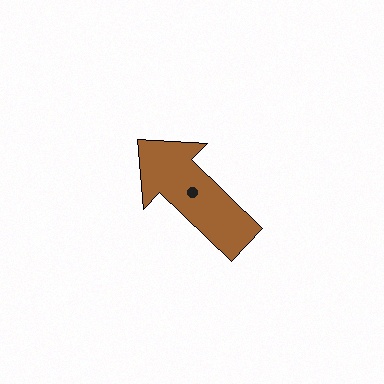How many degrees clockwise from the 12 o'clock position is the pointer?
Approximately 314 degrees.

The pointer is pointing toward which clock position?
Roughly 10 o'clock.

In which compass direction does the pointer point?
Northwest.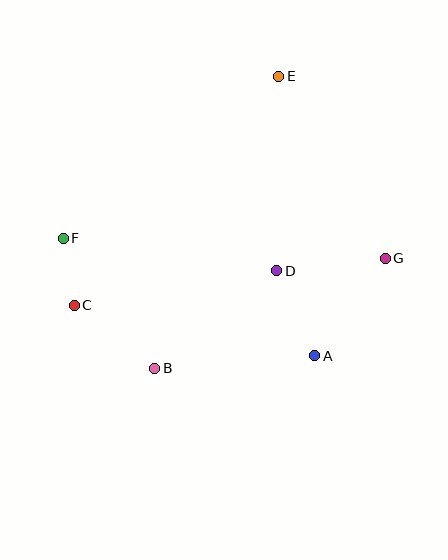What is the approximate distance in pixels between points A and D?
The distance between A and D is approximately 93 pixels.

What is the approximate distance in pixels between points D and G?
The distance between D and G is approximately 109 pixels.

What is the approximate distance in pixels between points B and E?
The distance between B and E is approximately 317 pixels.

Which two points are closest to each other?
Points C and F are closest to each other.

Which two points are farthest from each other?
Points F and G are farthest from each other.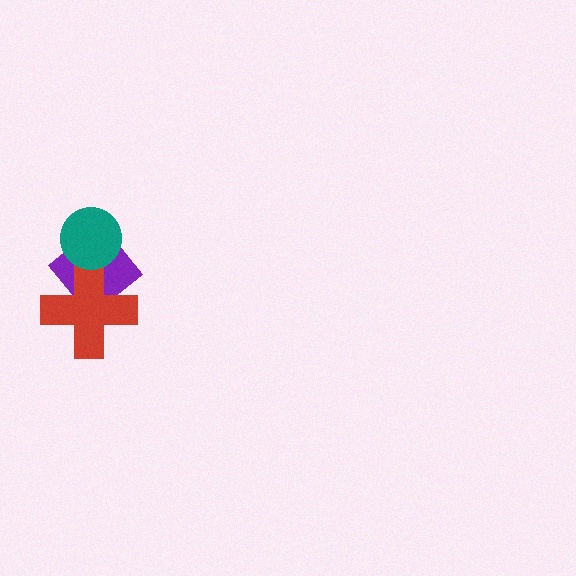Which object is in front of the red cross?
The teal circle is in front of the red cross.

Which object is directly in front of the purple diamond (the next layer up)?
The red cross is directly in front of the purple diamond.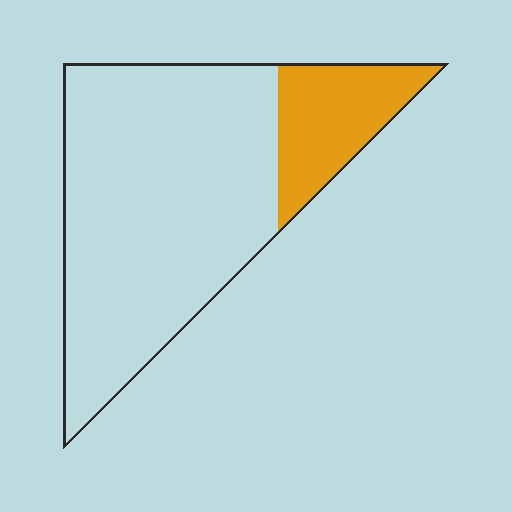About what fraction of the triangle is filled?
About one fifth (1/5).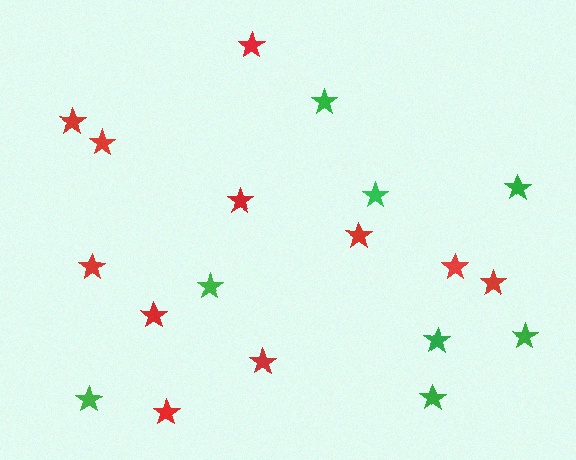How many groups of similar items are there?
There are 2 groups: one group of green stars (8) and one group of red stars (11).